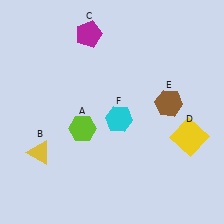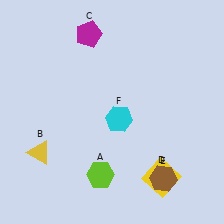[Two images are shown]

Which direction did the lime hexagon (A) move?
The lime hexagon (A) moved down.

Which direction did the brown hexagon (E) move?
The brown hexagon (E) moved down.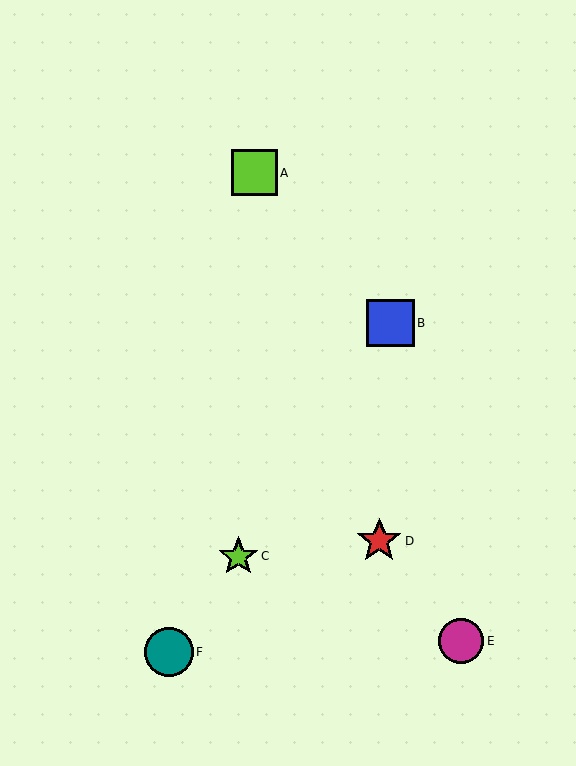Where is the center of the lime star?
The center of the lime star is at (238, 556).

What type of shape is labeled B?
Shape B is a blue square.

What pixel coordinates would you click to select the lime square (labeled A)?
Click at (254, 173) to select the lime square A.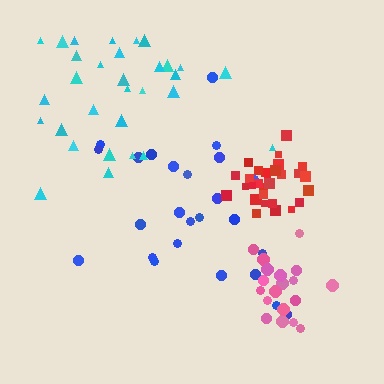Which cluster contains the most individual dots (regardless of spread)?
Cyan (31).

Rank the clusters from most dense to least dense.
red, pink, cyan, blue.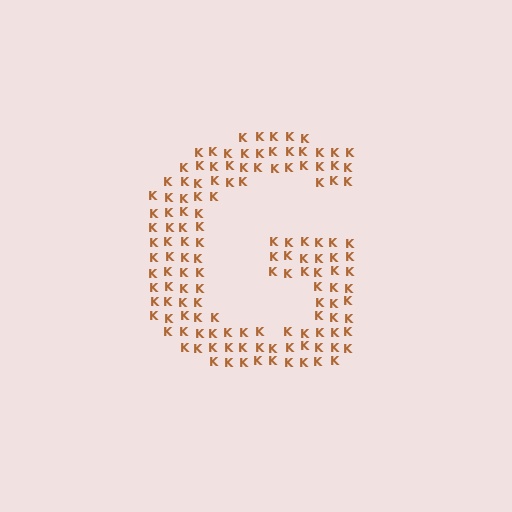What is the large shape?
The large shape is the letter G.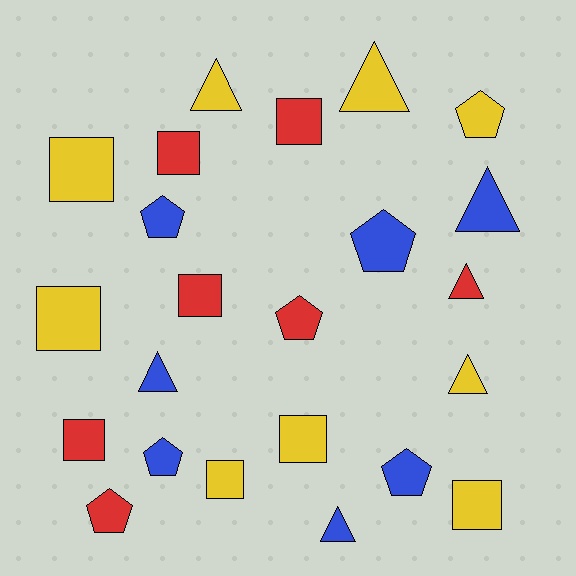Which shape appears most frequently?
Square, with 9 objects.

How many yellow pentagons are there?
There is 1 yellow pentagon.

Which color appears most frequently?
Yellow, with 9 objects.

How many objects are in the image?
There are 23 objects.